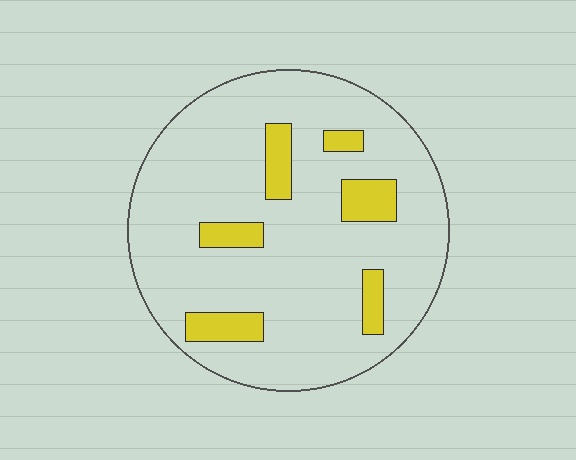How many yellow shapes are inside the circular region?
6.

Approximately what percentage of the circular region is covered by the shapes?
Approximately 15%.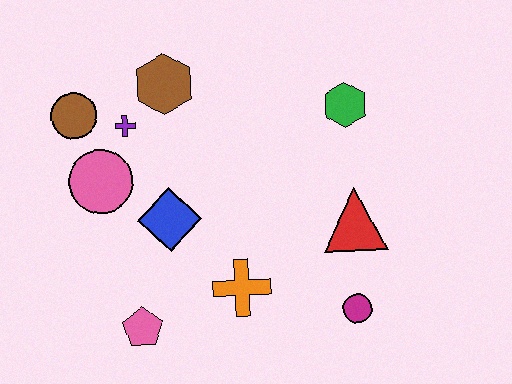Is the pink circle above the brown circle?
No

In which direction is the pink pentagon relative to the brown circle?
The pink pentagon is below the brown circle.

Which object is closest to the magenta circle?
The red triangle is closest to the magenta circle.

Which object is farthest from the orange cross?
The brown circle is farthest from the orange cross.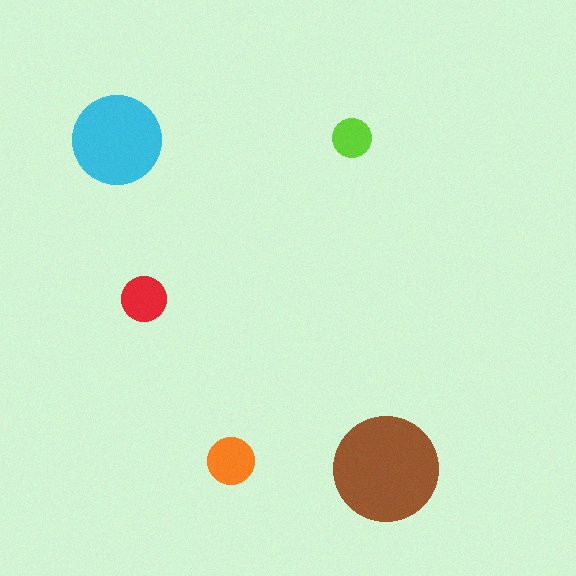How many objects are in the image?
There are 5 objects in the image.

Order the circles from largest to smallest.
the brown one, the cyan one, the orange one, the red one, the lime one.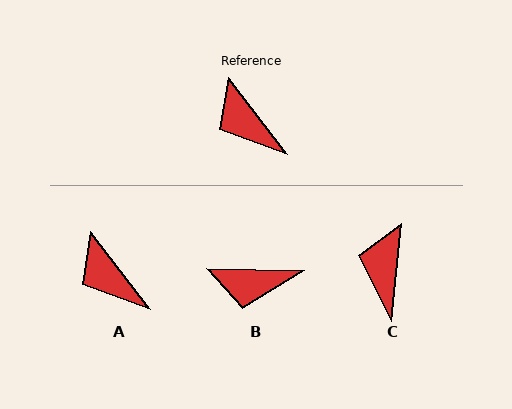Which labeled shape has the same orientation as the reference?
A.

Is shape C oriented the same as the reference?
No, it is off by about 43 degrees.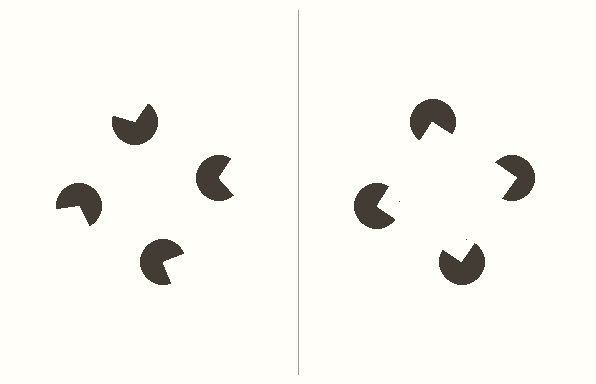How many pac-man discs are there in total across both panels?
8 — 4 on each side.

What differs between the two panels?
The pac-man discs are positioned identically on both sides; only the wedge orientations differ. On the right they align to a square; on the left they are misaligned.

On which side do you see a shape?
An illusory square appears on the right side. On the left side the wedge cuts are rotated, so no coherent shape forms.